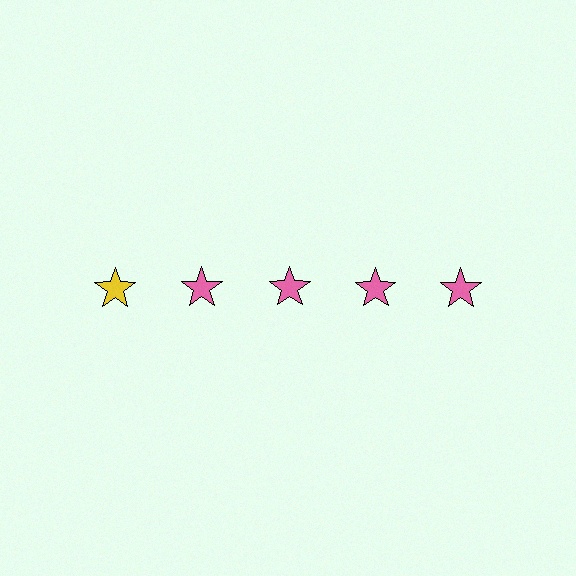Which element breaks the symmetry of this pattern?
The yellow star in the top row, leftmost column breaks the symmetry. All other shapes are pink stars.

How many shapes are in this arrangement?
There are 5 shapes arranged in a grid pattern.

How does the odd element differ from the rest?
It has a different color: yellow instead of pink.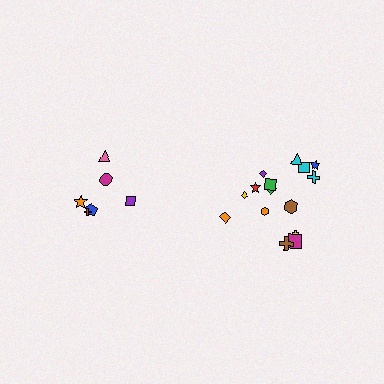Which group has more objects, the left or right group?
The right group.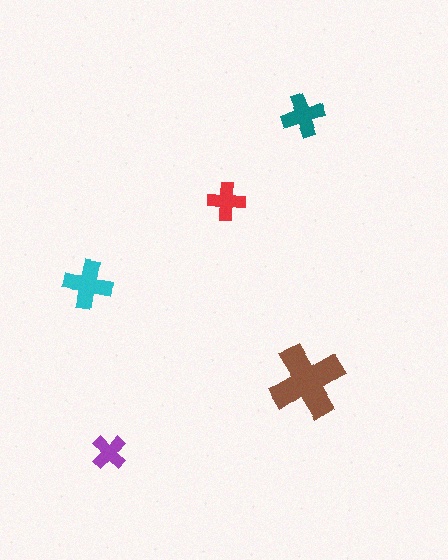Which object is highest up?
The teal cross is topmost.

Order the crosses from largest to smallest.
the brown one, the cyan one, the teal one, the red one, the purple one.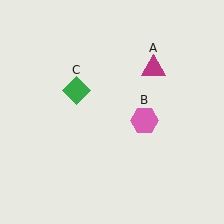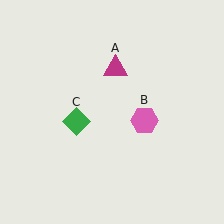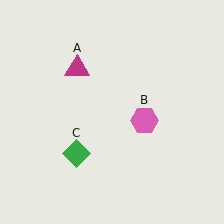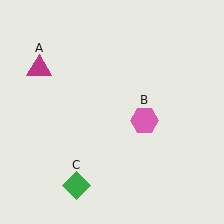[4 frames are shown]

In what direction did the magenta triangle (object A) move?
The magenta triangle (object A) moved left.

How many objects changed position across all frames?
2 objects changed position: magenta triangle (object A), green diamond (object C).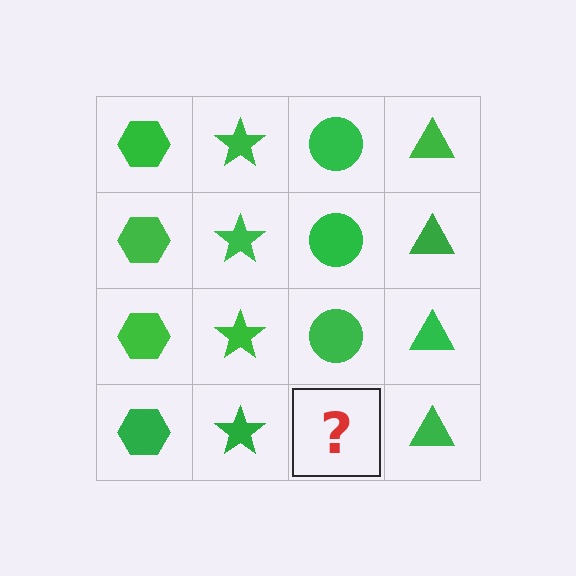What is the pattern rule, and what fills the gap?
The rule is that each column has a consistent shape. The gap should be filled with a green circle.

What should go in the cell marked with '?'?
The missing cell should contain a green circle.